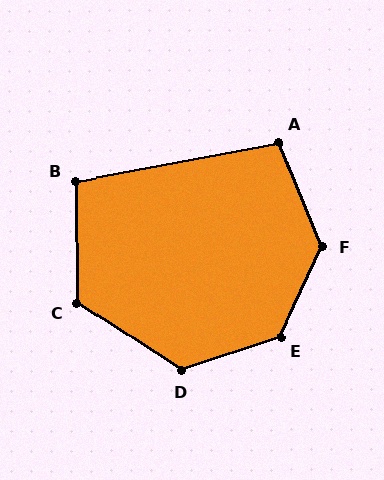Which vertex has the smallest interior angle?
B, at approximately 100 degrees.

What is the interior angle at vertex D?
Approximately 128 degrees (obtuse).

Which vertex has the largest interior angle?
E, at approximately 134 degrees.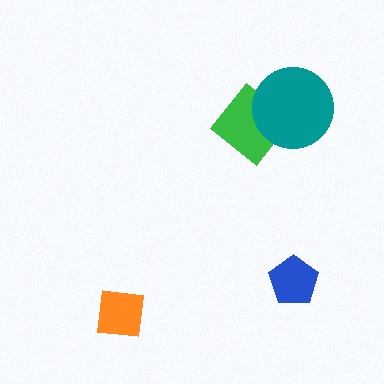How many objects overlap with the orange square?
0 objects overlap with the orange square.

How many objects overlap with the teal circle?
1 object overlaps with the teal circle.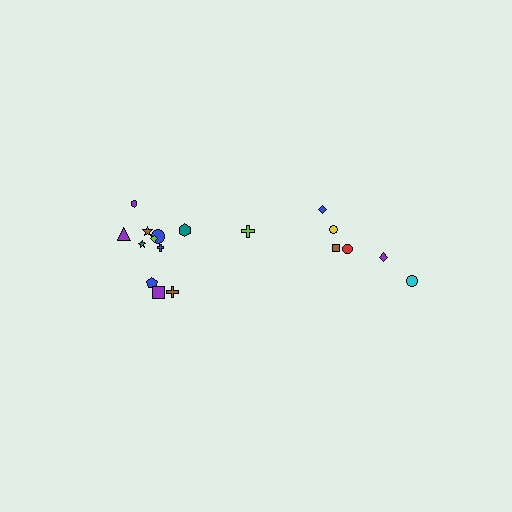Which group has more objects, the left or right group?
The left group.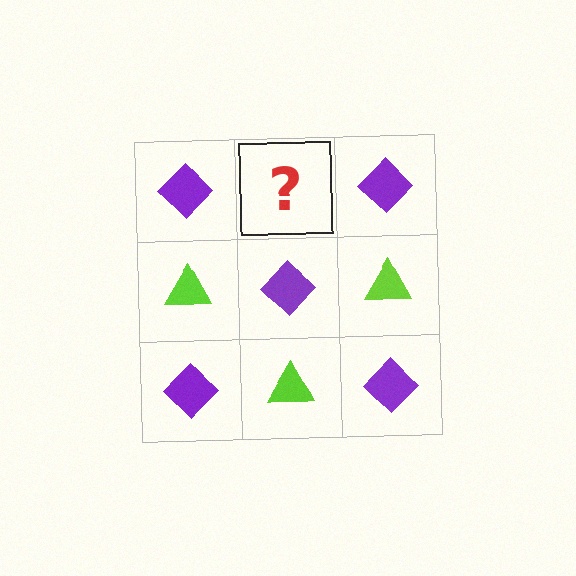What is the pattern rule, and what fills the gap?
The rule is that it alternates purple diamond and lime triangle in a checkerboard pattern. The gap should be filled with a lime triangle.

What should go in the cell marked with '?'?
The missing cell should contain a lime triangle.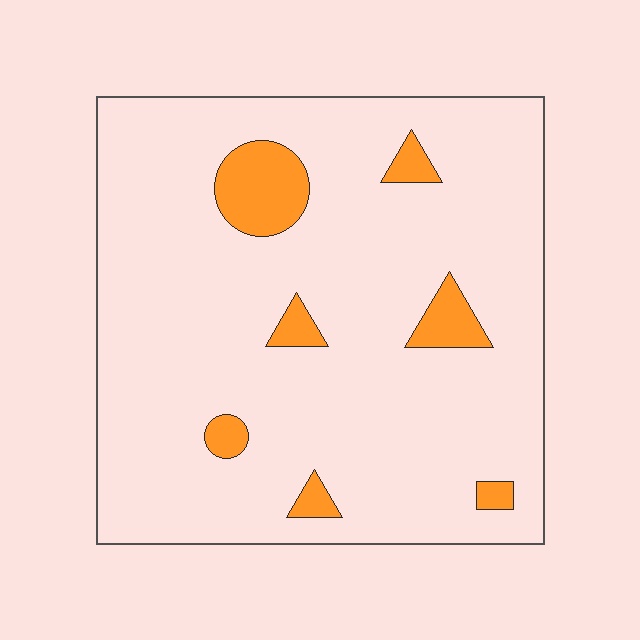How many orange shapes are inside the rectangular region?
7.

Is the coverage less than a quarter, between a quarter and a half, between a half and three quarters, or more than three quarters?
Less than a quarter.